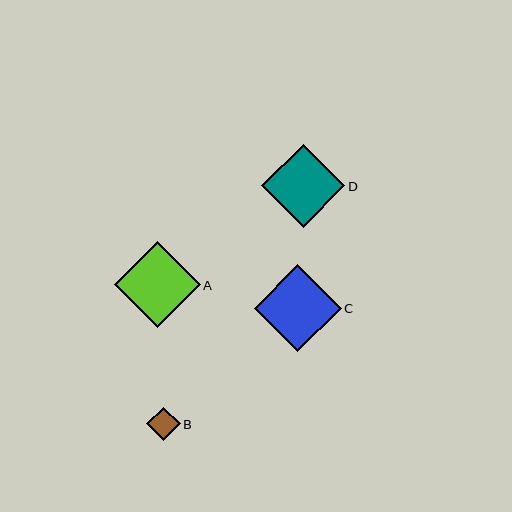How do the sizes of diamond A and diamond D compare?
Diamond A and diamond D are approximately the same size.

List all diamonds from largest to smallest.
From largest to smallest: C, A, D, B.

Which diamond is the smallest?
Diamond B is the smallest with a size of approximately 33 pixels.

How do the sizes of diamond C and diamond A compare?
Diamond C and diamond A are approximately the same size.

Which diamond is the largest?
Diamond C is the largest with a size of approximately 87 pixels.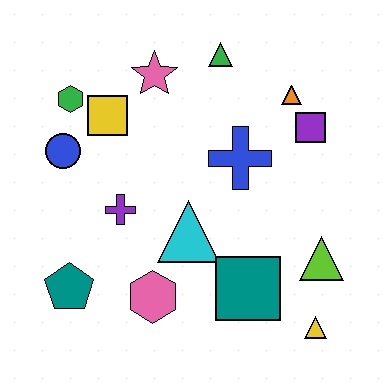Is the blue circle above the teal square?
Yes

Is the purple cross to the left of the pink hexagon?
Yes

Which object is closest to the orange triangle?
The purple square is closest to the orange triangle.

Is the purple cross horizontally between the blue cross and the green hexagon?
Yes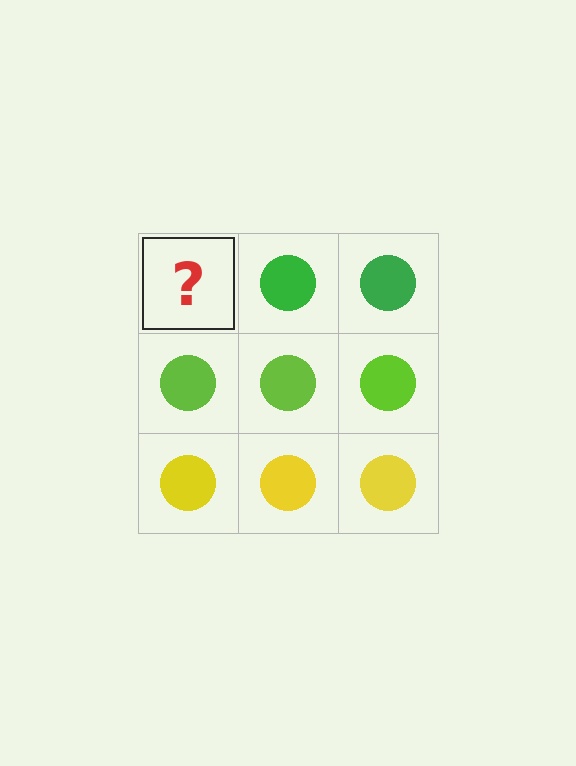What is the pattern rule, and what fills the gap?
The rule is that each row has a consistent color. The gap should be filled with a green circle.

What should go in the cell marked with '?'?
The missing cell should contain a green circle.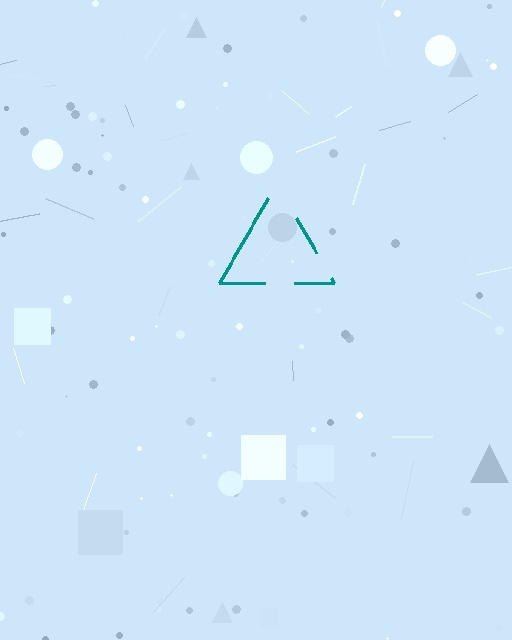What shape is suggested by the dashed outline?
The dashed outline suggests a triangle.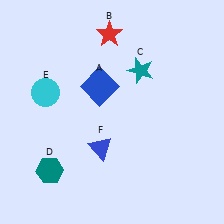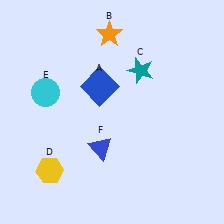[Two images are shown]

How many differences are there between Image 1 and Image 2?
There are 2 differences between the two images.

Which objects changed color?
B changed from red to orange. D changed from teal to yellow.